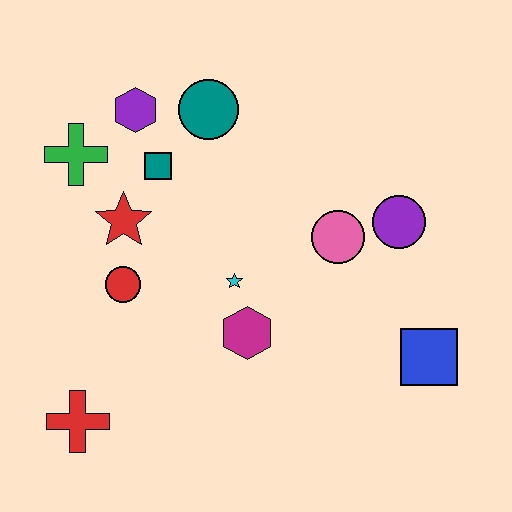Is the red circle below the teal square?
Yes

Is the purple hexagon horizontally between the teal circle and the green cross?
Yes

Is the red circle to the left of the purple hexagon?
Yes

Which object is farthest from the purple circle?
The red cross is farthest from the purple circle.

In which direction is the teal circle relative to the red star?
The teal circle is above the red star.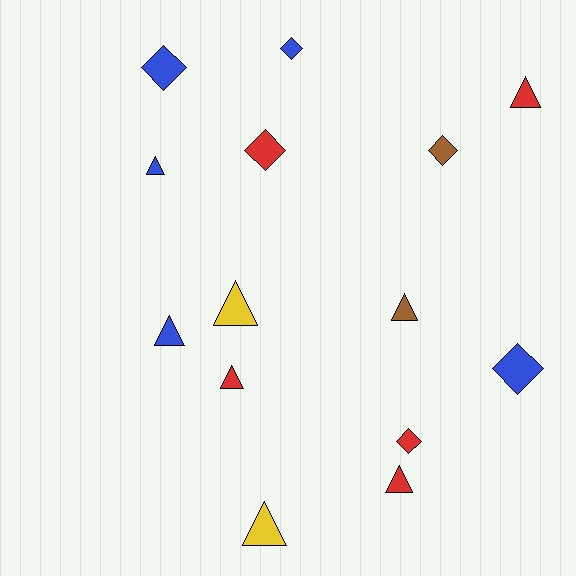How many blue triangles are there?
There are 2 blue triangles.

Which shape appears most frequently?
Triangle, with 8 objects.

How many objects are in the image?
There are 14 objects.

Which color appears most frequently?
Red, with 5 objects.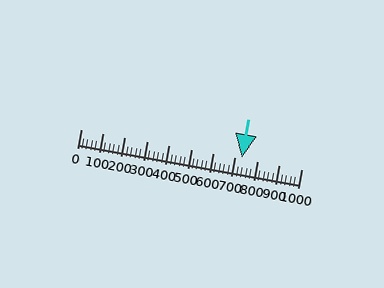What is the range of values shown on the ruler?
The ruler shows values from 0 to 1000.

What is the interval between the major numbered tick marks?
The major tick marks are spaced 100 units apart.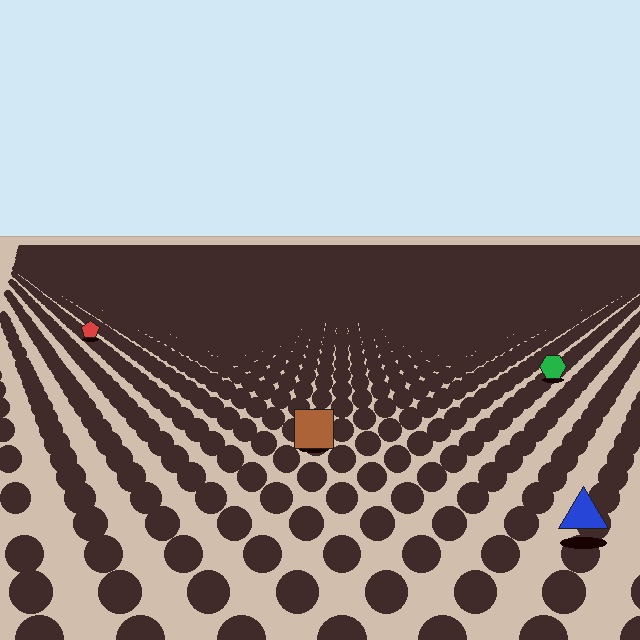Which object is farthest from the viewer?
The red pentagon is farthest from the viewer. It appears smaller and the ground texture around it is denser.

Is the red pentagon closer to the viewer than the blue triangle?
No. The blue triangle is closer — you can tell from the texture gradient: the ground texture is coarser near it.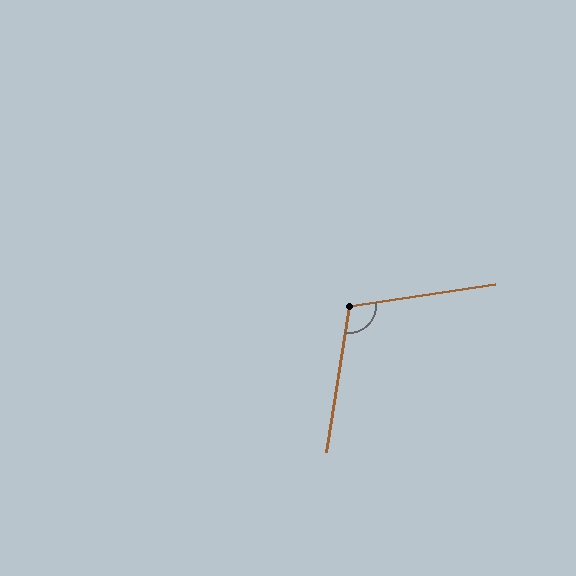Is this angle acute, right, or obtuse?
It is obtuse.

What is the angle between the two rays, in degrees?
Approximately 107 degrees.